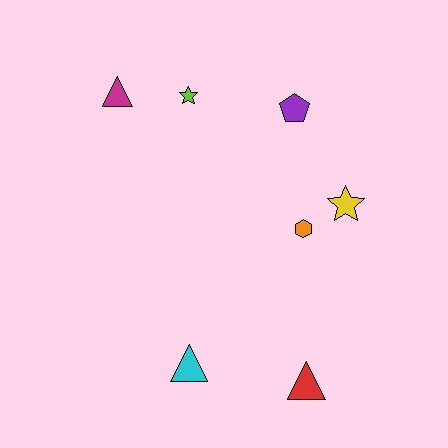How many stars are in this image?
There are 2 stars.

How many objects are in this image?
There are 7 objects.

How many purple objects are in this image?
There is 1 purple object.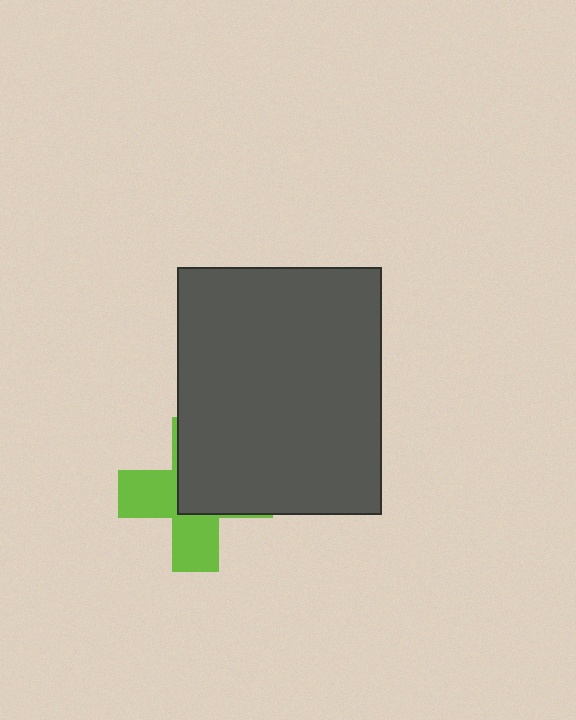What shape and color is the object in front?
The object in front is a dark gray rectangle.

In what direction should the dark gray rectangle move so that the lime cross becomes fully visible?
The dark gray rectangle should move toward the upper-right. That is the shortest direction to clear the overlap and leave the lime cross fully visible.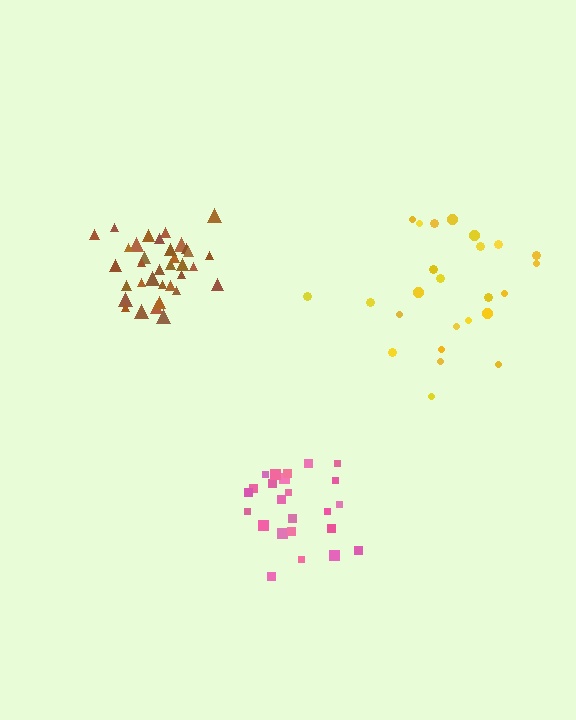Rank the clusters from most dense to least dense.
brown, pink, yellow.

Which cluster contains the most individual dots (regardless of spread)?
Brown (35).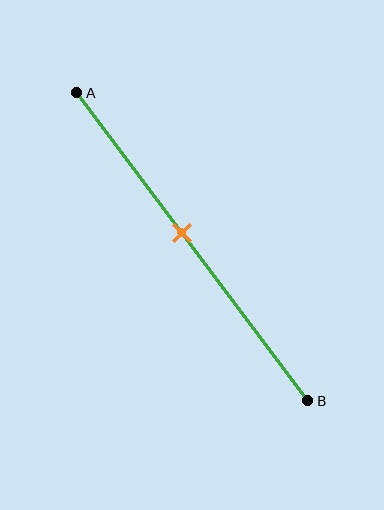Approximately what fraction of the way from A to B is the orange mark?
The orange mark is approximately 45% of the way from A to B.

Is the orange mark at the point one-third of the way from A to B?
No, the mark is at about 45% from A, not at the 33% one-third point.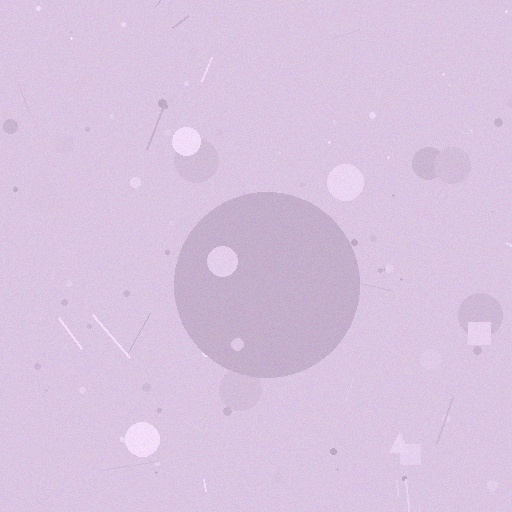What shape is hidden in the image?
A circle is hidden in the image.